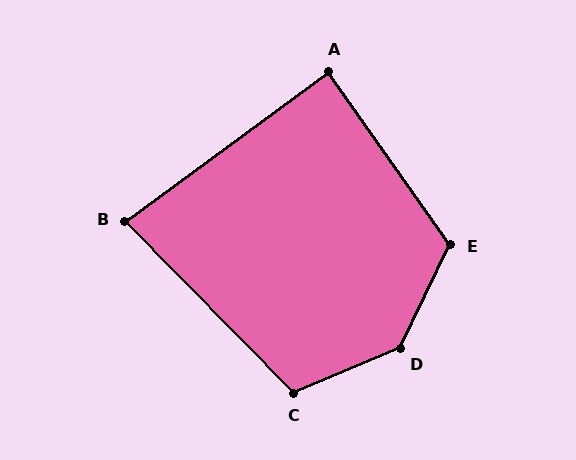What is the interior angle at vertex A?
Approximately 89 degrees (approximately right).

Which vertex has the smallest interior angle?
B, at approximately 82 degrees.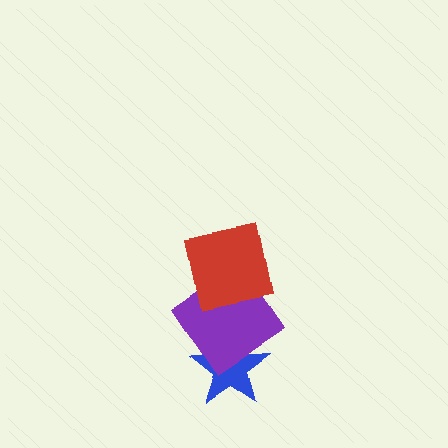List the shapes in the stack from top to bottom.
From top to bottom: the red square, the purple diamond, the blue star.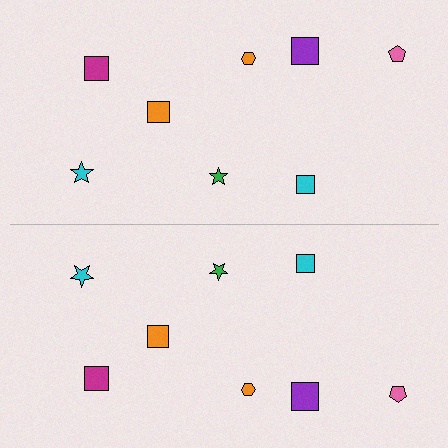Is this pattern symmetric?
Yes, this pattern has bilateral (reflection) symmetry.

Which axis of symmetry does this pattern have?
The pattern has a horizontal axis of symmetry running through the center of the image.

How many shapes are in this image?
There are 16 shapes in this image.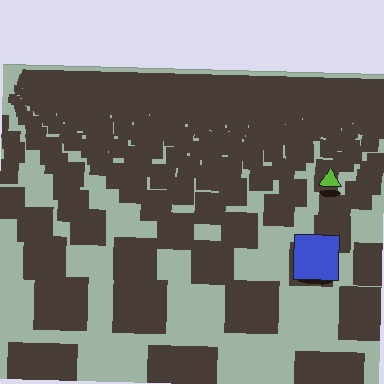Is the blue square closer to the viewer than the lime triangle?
Yes. The blue square is closer — you can tell from the texture gradient: the ground texture is coarser near it.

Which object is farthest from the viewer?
The lime triangle is farthest from the viewer. It appears smaller and the ground texture around it is denser.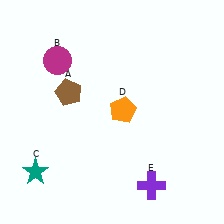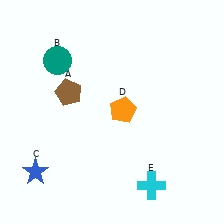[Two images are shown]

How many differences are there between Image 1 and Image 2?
There are 3 differences between the two images.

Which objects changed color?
B changed from magenta to teal. C changed from teal to blue. E changed from purple to cyan.